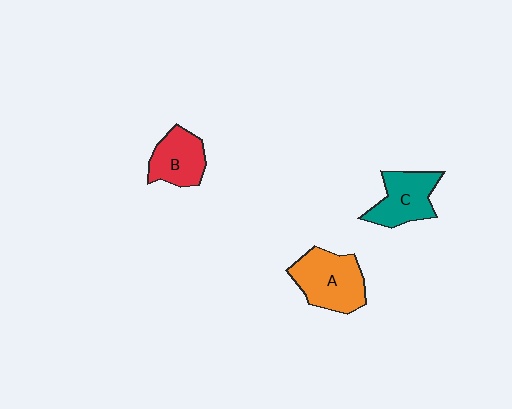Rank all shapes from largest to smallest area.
From largest to smallest: A (orange), C (teal), B (red).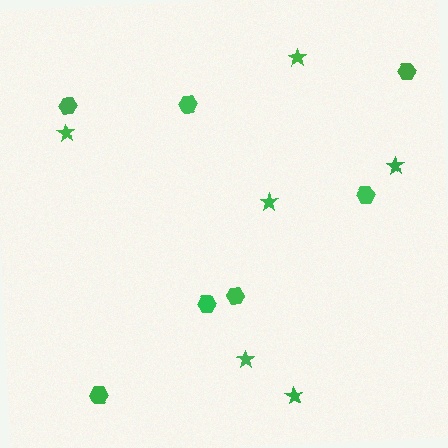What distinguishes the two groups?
There are 2 groups: one group of stars (6) and one group of hexagons (7).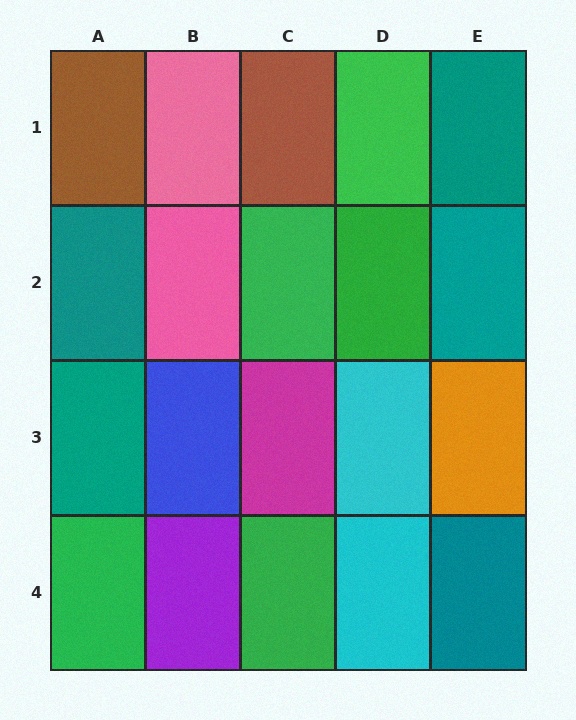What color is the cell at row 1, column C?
Brown.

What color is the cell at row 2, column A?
Teal.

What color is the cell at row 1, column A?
Brown.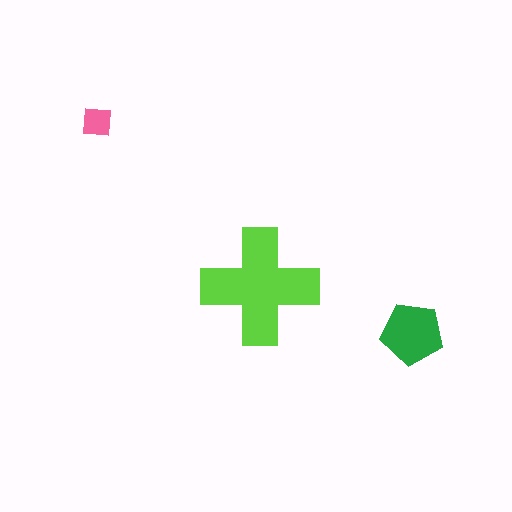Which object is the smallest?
The pink square.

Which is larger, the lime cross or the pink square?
The lime cross.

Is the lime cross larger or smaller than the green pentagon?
Larger.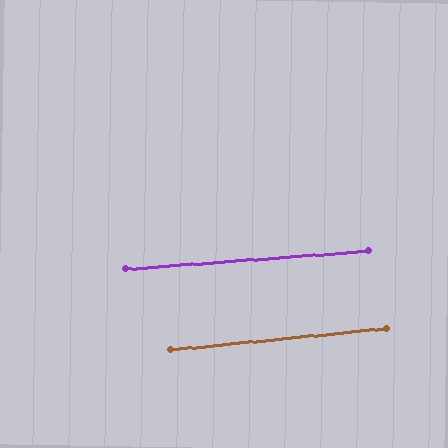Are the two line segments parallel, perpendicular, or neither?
Parallel — their directions differ by only 1.5°.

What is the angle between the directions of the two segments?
Approximately 2 degrees.